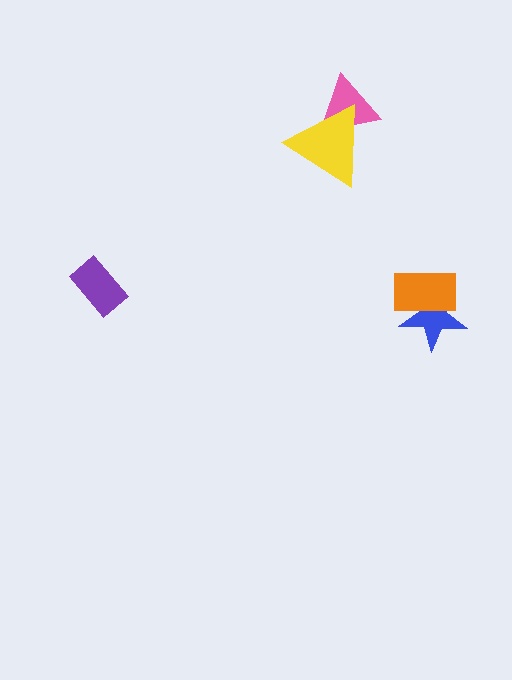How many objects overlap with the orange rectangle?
1 object overlaps with the orange rectangle.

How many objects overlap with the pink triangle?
1 object overlaps with the pink triangle.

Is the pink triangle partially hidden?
Yes, it is partially covered by another shape.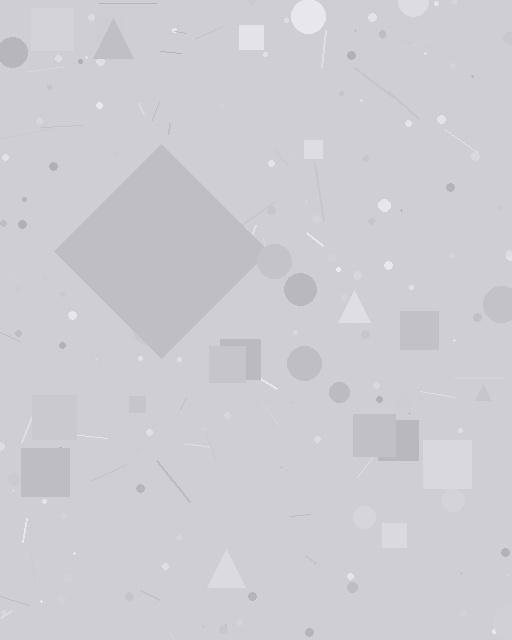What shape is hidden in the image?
A diamond is hidden in the image.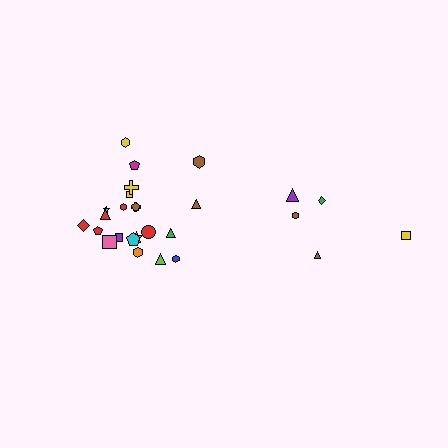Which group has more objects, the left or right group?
The left group.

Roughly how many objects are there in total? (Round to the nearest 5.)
Roughly 25 objects in total.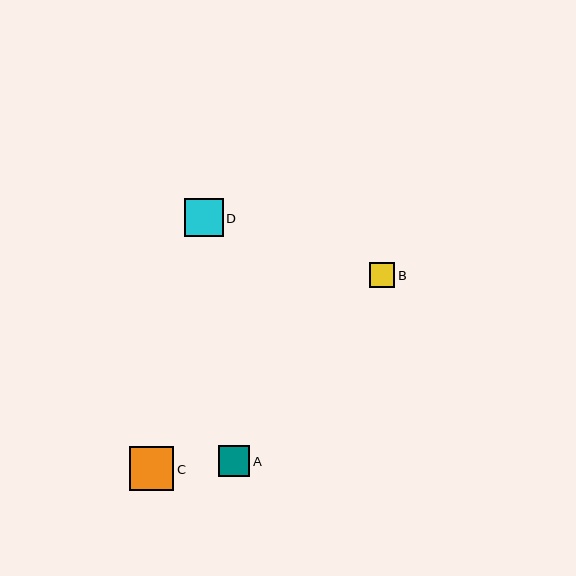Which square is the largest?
Square C is the largest with a size of approximately 44 pixels.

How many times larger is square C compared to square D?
Square C is approximately 1.1 times the size of square D.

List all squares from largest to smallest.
From largest to smallest: C, D, A, B.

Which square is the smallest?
Square B is the smallest with a size of approximately 25 pixels.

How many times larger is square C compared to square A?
Square C is approximately 1.4 times the size of square A.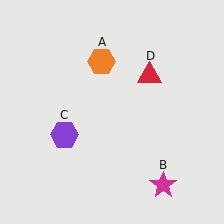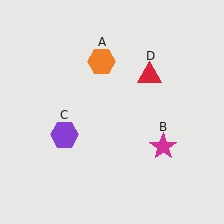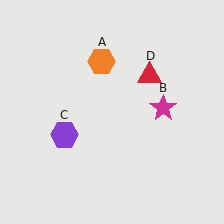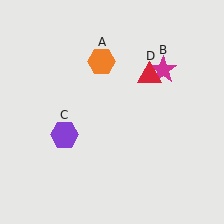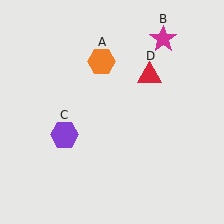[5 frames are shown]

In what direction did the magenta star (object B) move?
The magenta star (object B) moved up.